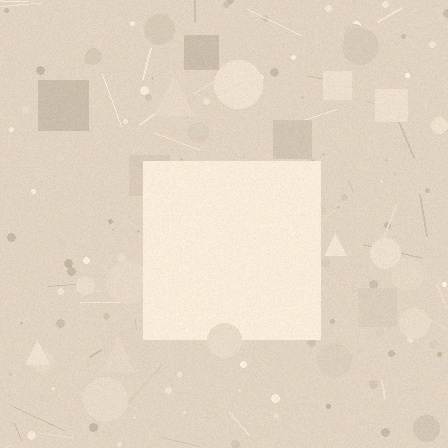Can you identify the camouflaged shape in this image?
The camouflaged shape is a square.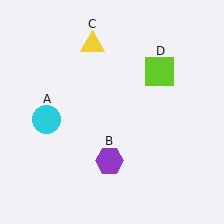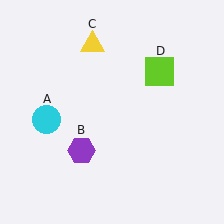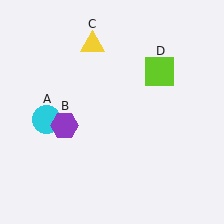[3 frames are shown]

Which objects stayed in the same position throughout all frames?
Cyan circle (object A) and yellow triangle (object C) and lime square (object D) remained stationary.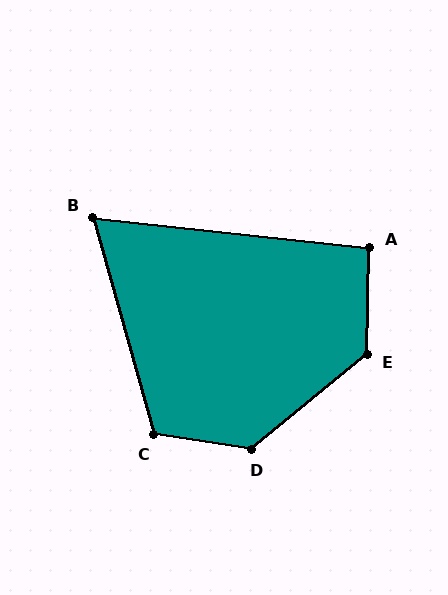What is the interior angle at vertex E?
Approximately 131 degrees (obtuse).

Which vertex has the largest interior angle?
D, at approximately 132 degrees.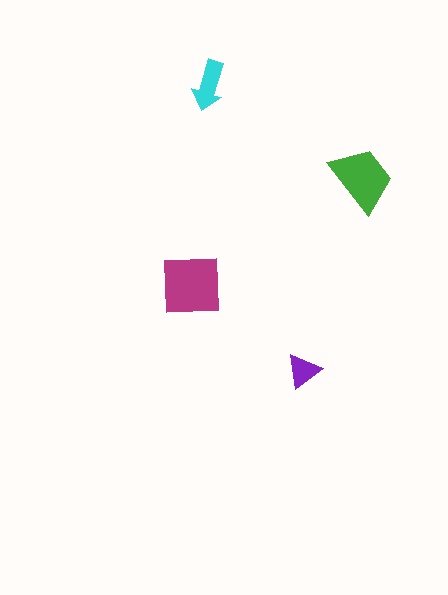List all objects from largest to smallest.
The magenta square, the green trapezoid, the cyan arrow, the purple triangle.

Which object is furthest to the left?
The magenta square is leftmost.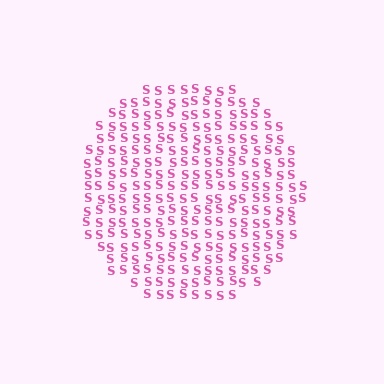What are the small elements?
The small elements are letter S's.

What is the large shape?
The large shape is a circle.